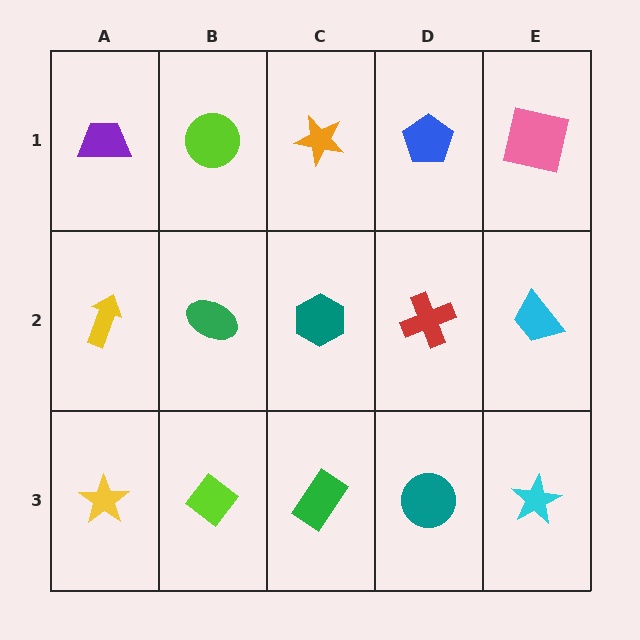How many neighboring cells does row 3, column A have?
2.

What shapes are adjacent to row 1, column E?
A cyan trapezoid (row 2, column E), a blue pentagon (row 1, column D).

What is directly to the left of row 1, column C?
A lime circle.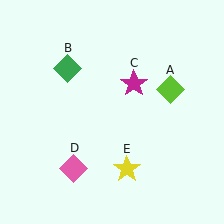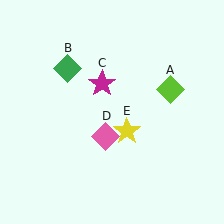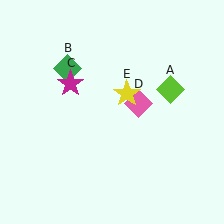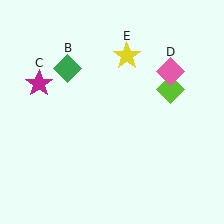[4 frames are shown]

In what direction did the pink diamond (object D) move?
The pink diamond (object D) moved up and to the right.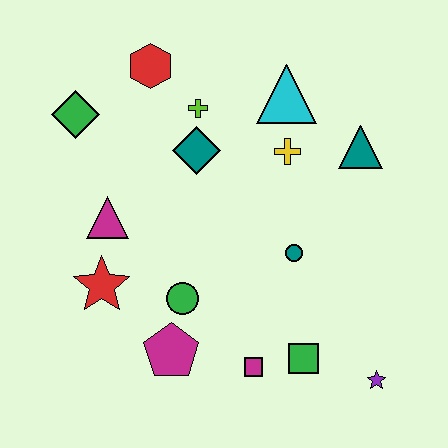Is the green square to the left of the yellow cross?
No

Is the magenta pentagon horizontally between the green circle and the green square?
No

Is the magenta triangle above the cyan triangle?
No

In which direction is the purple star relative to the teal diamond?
The purple star is below the teal diamond.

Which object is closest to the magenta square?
The green square is closest to the magenta square.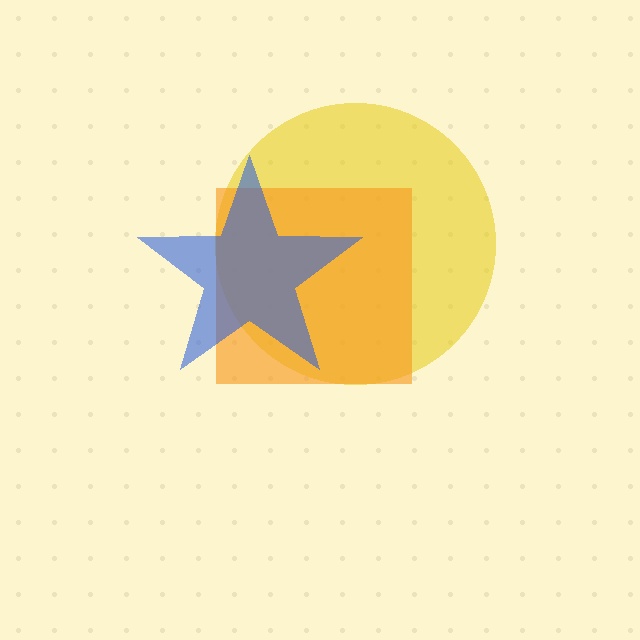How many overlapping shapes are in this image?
There are 3 overlapping shapes in the image.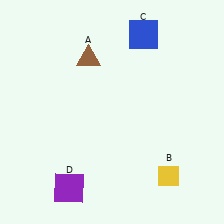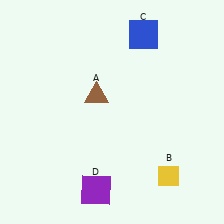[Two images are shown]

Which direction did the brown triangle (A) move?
The brown triangle (A) moved down.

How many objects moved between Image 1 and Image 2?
2 objects moved between the two images.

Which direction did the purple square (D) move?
The purple square (D) moved right.